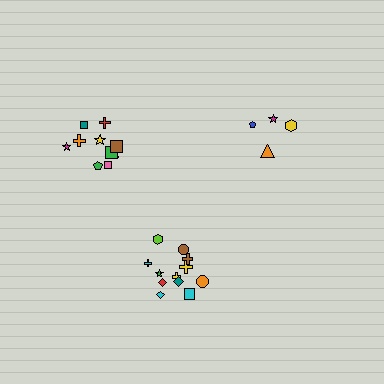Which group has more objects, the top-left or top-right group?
The top-left group.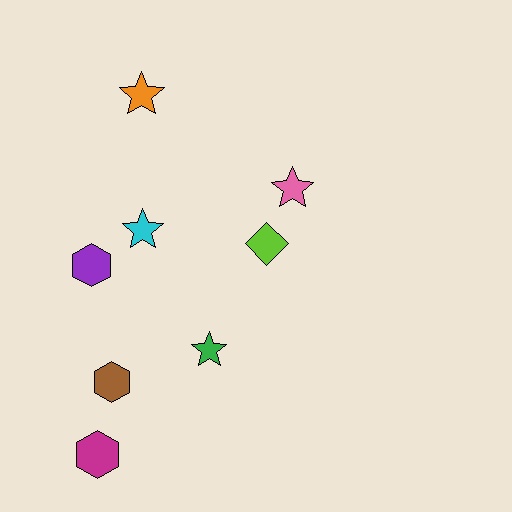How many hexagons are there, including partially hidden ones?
There are 3 hexagons.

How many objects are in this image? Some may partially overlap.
There are 8 objects.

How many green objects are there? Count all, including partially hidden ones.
There is 1 green object.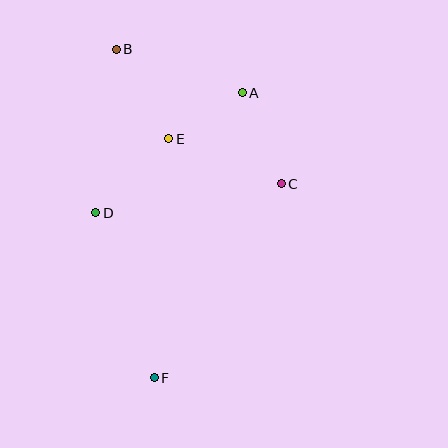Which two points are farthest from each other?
Points B and F are farthest from each other.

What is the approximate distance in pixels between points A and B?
The distance between A and B is approximately 134 pixels.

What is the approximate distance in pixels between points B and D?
The distance between B and D is approximately 164 pixels.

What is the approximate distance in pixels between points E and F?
The distance between E and F is approximately 240 pixels.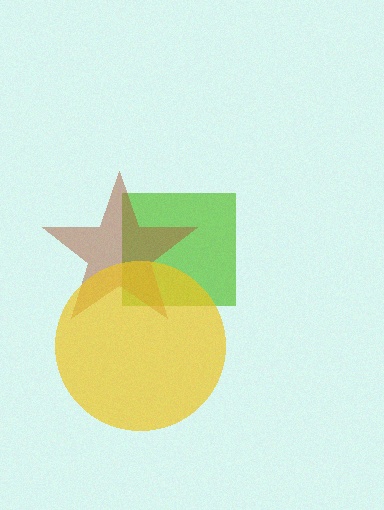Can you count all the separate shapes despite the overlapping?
Yes, there are 3 separate shapes.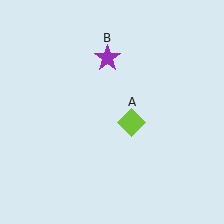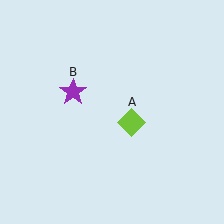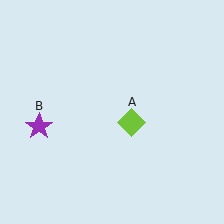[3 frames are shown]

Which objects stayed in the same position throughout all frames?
Lime diamond (object A) remained stationary.